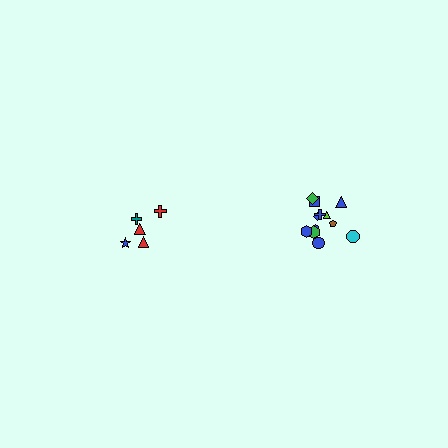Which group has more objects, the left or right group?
The right group.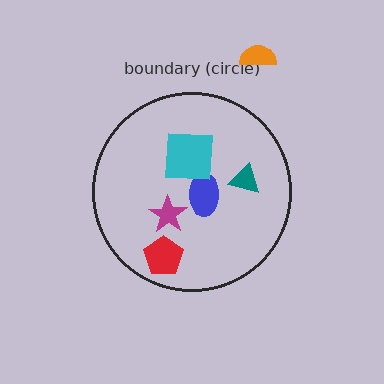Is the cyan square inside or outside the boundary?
Inside.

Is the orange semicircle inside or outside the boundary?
Outside.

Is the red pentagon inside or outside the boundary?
Inside.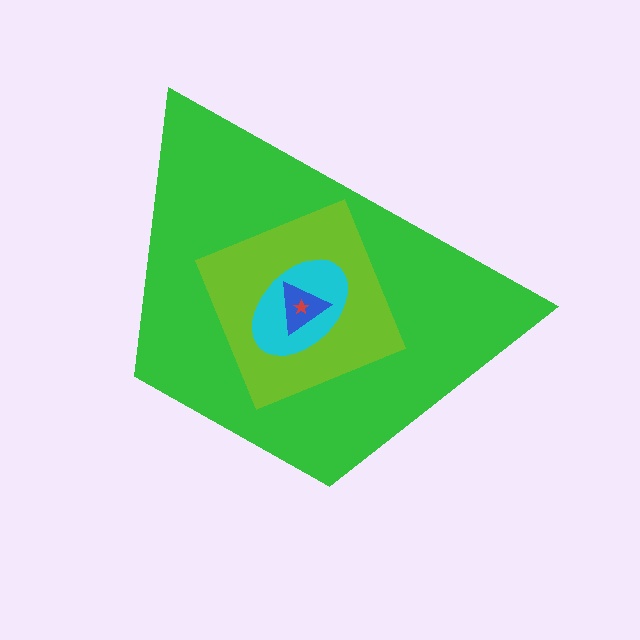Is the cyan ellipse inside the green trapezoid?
Yes.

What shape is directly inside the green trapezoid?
The lime diamond.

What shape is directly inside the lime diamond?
The cyan ellipse.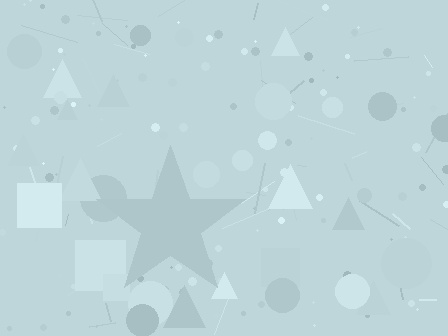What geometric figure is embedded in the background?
A star is embedded in the background.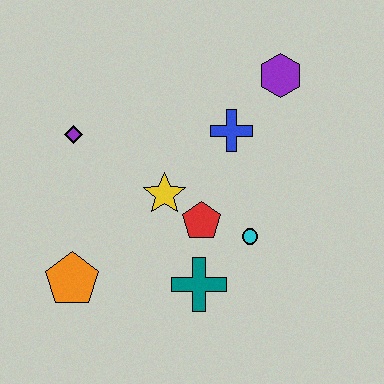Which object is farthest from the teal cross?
The purple hexagon is farthest from the teal cross.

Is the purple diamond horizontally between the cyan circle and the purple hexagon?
No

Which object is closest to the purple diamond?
The yellow star is closest to the purple diamond.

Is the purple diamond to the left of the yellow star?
Yes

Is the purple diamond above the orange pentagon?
Yes